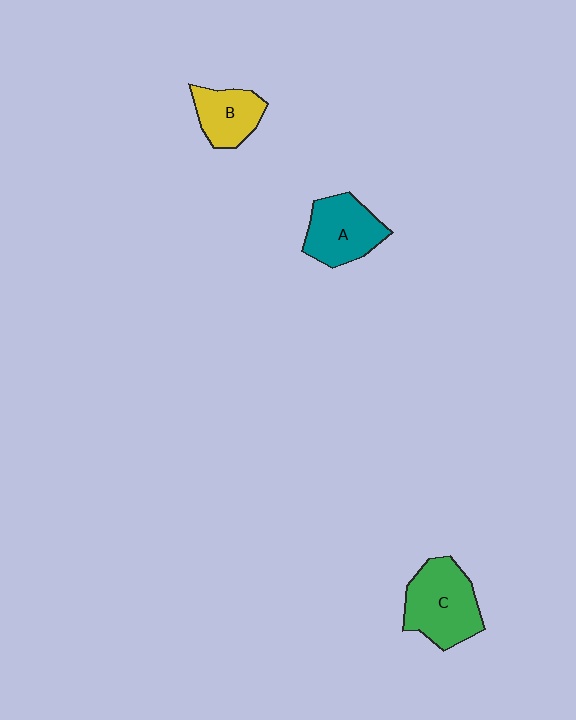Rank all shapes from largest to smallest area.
From largest to smallest: C (green), A (teal), B (yellow).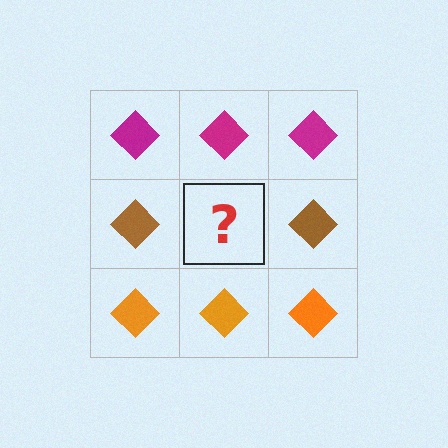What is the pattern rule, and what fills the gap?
The rule is that each row has a consistent color. The gap should be filled with a brown diamond.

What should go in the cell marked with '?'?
The missing cell should contain a brown diamond.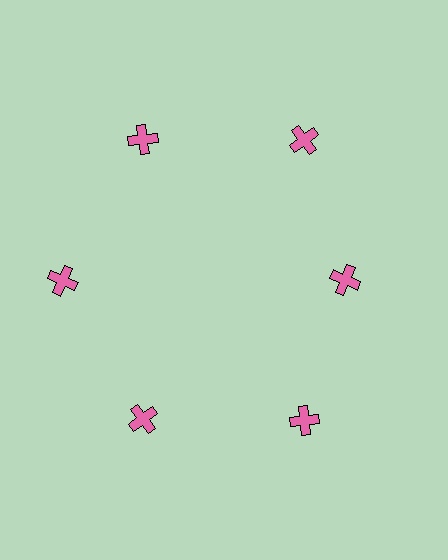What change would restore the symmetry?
The symmetry would be restored by moving it outward, back onto the ring so that all 6 crosses sit at equal angles and equal distance from the center.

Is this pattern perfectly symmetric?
No. The 6 pink crosses are arranged in a ring, but one element near the 3 o'clock position is pulled inward toward the center, breaking the 6-fold rotational symmetry.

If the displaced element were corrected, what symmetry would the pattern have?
It would have 6-fold rotational symmetry — the pattern would map onto itself every 60 degrees.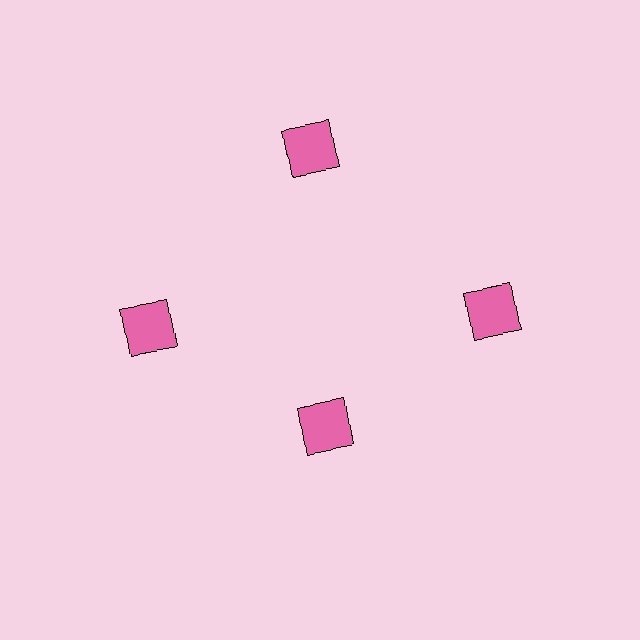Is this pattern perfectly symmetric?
No. The 4 pink squares are arranged in a ring, but one element near the 6 o'clock position is pulled inward toward the center, breaking the 4-fold rotational symmetry.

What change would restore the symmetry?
The symmetry would be restored by moving it outward, back onto the ring so that all 4 squares sit at equal angles and equal distance from the center.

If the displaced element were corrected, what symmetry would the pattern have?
It would have 4-fold rotational symmetry — the pattern would map onto itself every 90 degrees.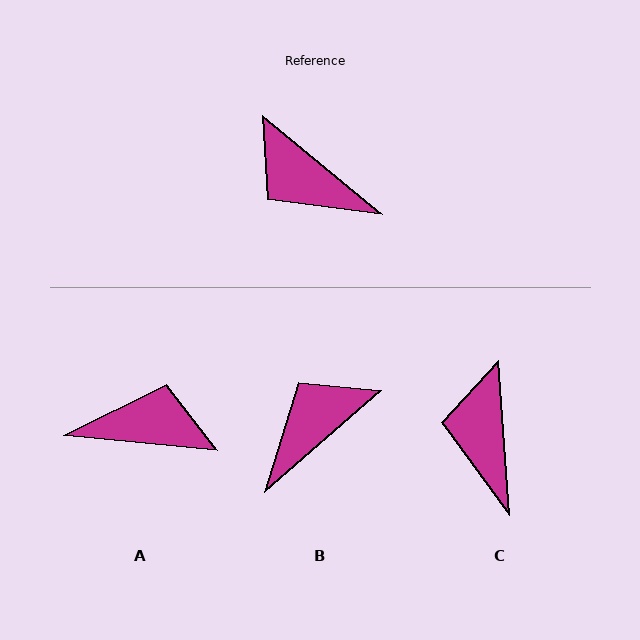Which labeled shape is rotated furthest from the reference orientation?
A, about 146 degrees away.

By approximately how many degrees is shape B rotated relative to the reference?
Approximately 100 degrees clockwise.